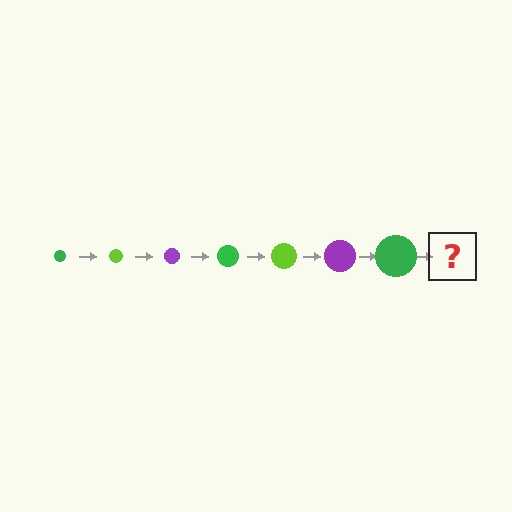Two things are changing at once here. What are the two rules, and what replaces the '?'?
The two rules are that the circle grows larger each step and the color cycles through green, lime, and purple. The '?' should be a lime circle, larger than the previous one.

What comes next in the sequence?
The next element should be a lime circle, larger than the previous one.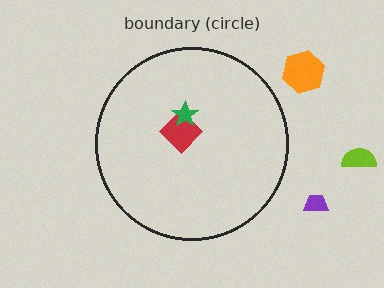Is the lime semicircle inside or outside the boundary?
Outside.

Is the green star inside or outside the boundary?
Inside.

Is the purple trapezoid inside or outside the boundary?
Outside.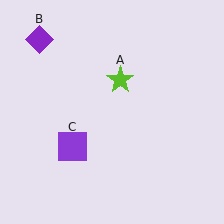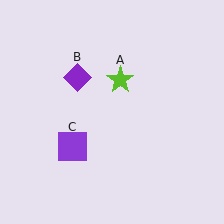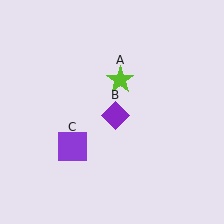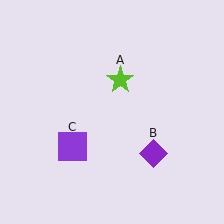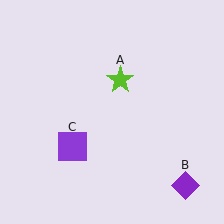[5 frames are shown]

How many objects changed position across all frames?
1 object changed position: purple diamond (object B).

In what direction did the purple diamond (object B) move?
The purple diamond (object B) moved down and to the right.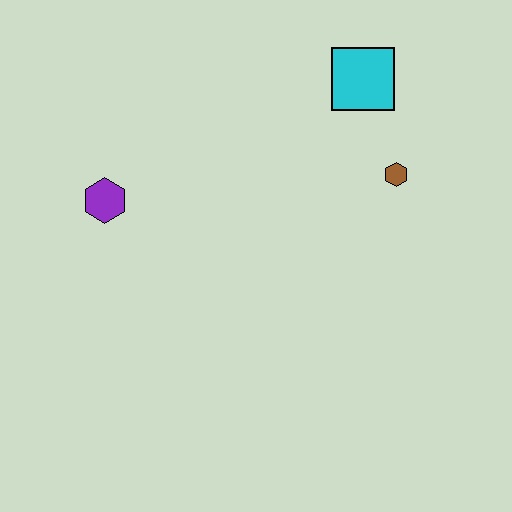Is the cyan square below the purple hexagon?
No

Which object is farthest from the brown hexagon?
The purple hexagon is farthest from the brown hexagon.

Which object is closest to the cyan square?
The brown hexagon is closest to the cyan square.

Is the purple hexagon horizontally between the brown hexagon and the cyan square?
No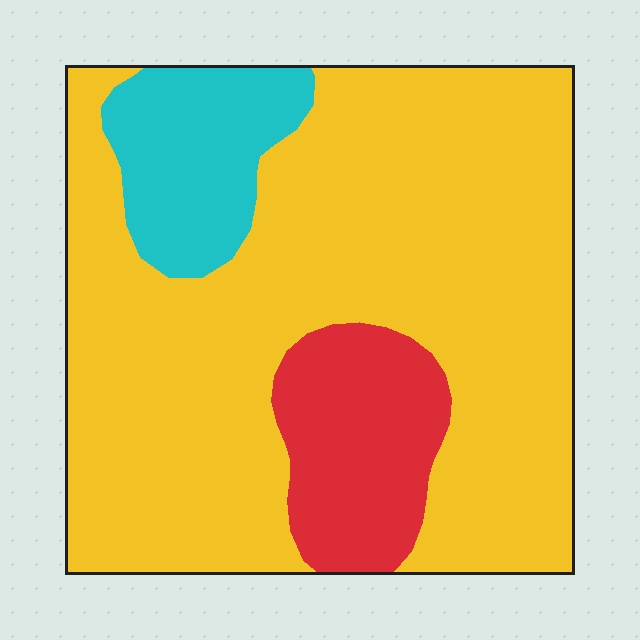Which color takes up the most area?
Yellow, at roughly 75%.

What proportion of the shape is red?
Red covers roughly 15% of the shape.